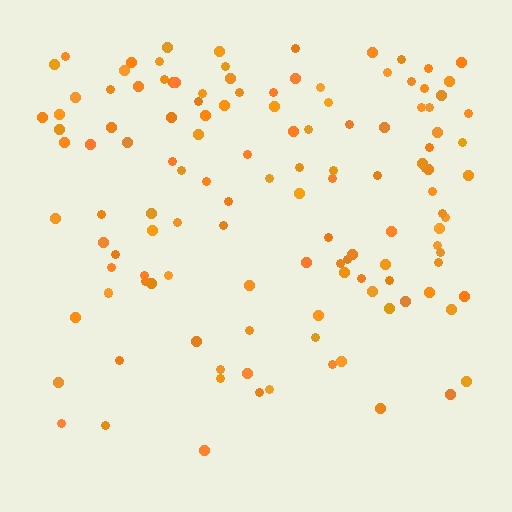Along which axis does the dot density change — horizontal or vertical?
Vertical.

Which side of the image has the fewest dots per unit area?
The bottom.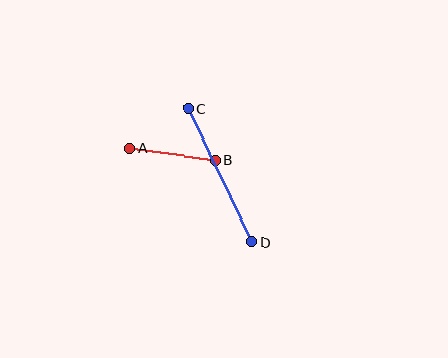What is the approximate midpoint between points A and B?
The midpoint is at approximately (173, 154) pixels.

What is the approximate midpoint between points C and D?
The midpoint is at approximately (220, 175) pixels.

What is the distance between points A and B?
The distance is approximately 86 pixels.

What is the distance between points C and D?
The distance is approximately 148 pixels.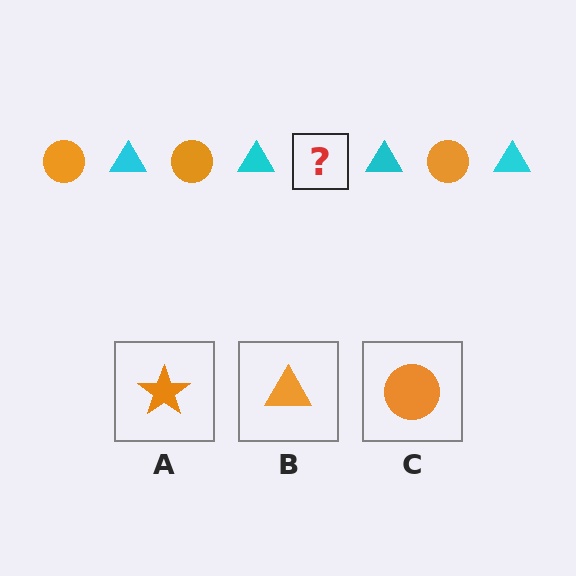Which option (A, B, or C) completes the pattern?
C.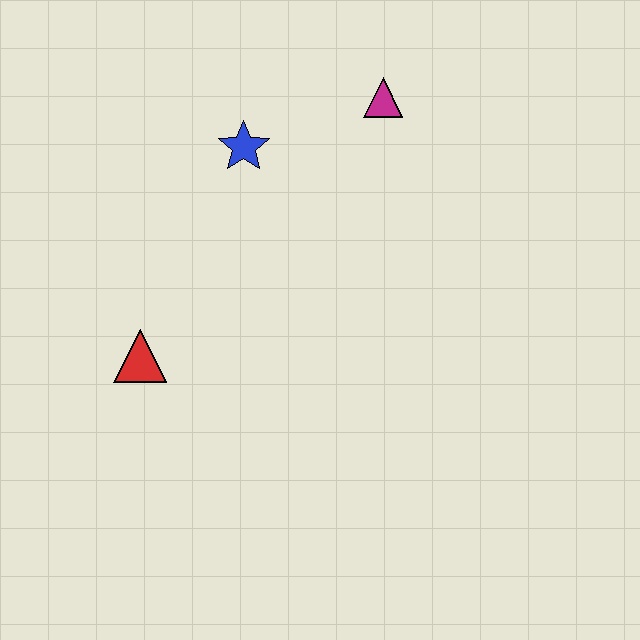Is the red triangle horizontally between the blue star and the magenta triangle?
No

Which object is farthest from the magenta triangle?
The red triangle is farthest from the magenta triangle.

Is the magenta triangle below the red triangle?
No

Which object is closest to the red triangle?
The blue star is closest to the red triangle.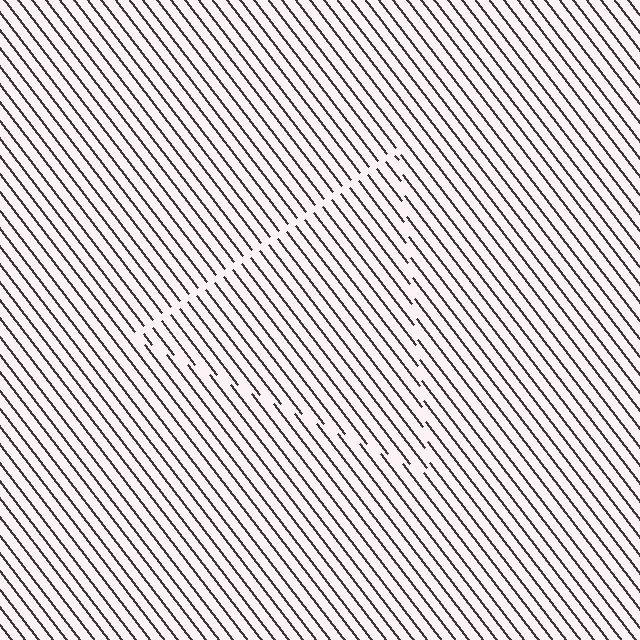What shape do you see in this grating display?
An illusory triangle. The interior of the shape contains the same grating, shifted by half a period — the contour is defined by the phase discontinuity where line-ends from the inner and outer gratings abut.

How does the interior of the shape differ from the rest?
The interior of the shape contains the same grating, shifted by half a period — the contour is defined by the phase discontinuity where line-ends from the inner and outer gratings abut.